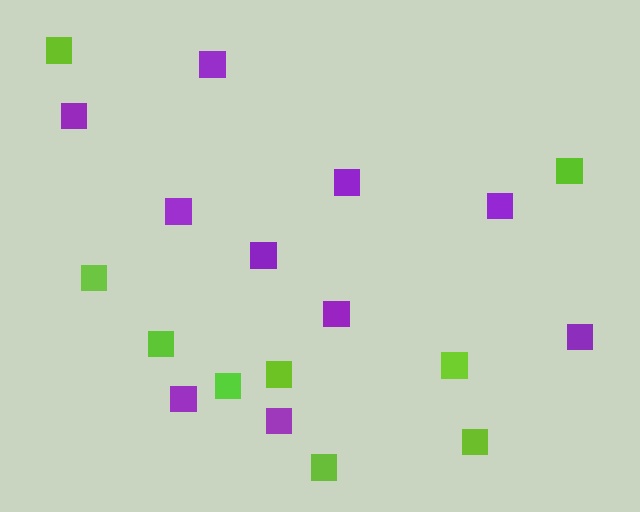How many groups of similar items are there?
There are 2 groups: one group of lime squares (9) and one group of purple squares (10).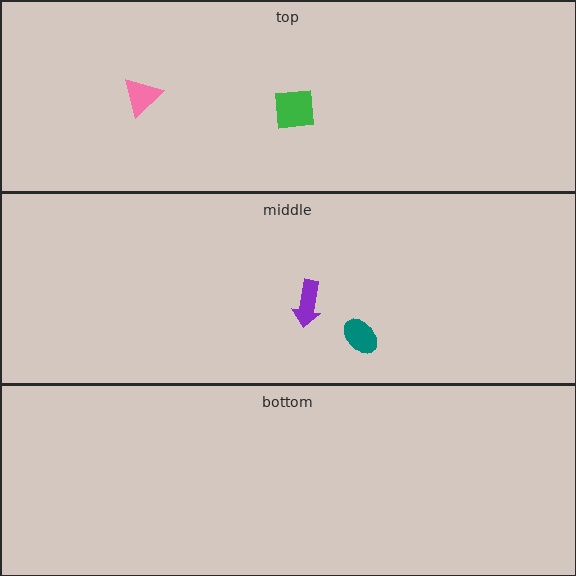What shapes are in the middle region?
The purple arrow, the teal ellipse.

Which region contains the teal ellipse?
The middle region.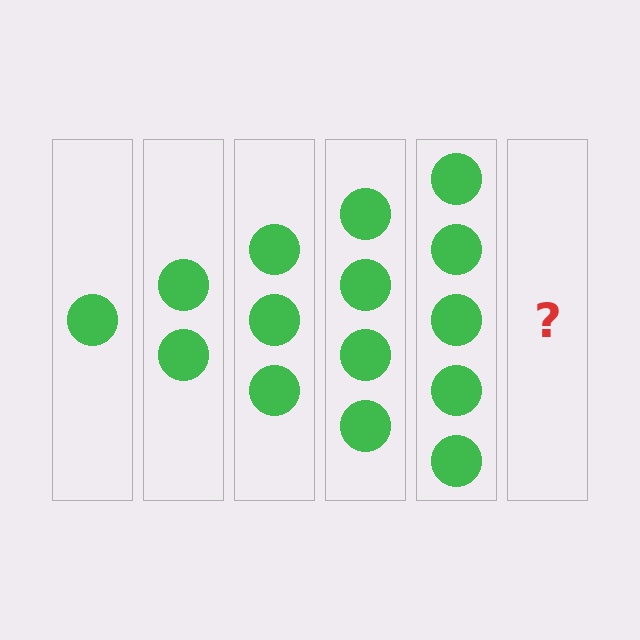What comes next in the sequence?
The next element should be 6 circles.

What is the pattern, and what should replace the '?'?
The pattern is that each step adds one more circle. The '?' should be 6 circles.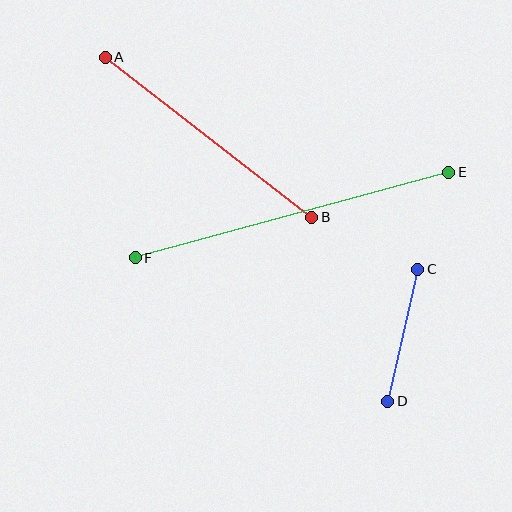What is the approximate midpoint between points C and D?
The midpoint is at approximately (403, 335) pixels.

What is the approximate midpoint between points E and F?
The midpoint is at approximately (292, 215) pixels.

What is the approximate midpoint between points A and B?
The midpoint is at approximately (209, 137) pixels.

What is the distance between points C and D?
The distance is approximately 136 pixels.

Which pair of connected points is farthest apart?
Points E and F are farthest apart.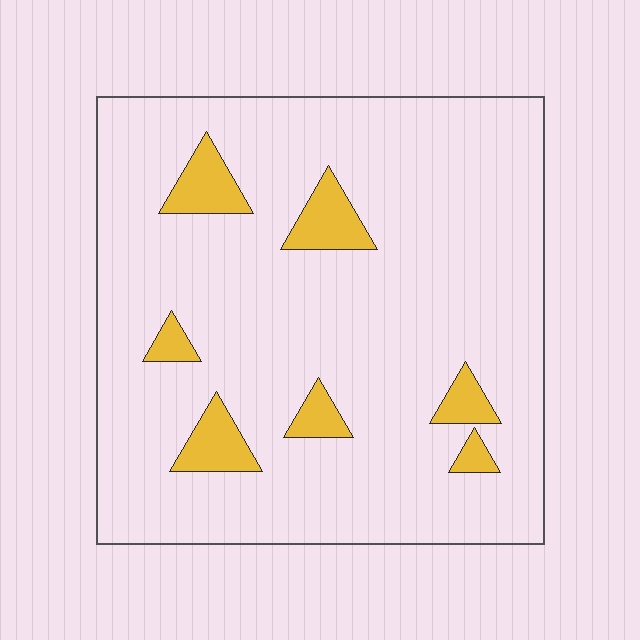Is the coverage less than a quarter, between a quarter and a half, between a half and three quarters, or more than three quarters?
Less than a quarter.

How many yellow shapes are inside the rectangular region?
7.